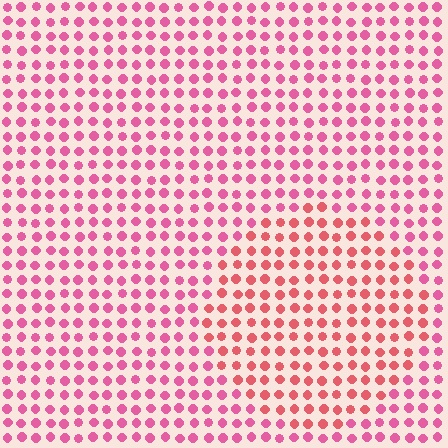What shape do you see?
I see a circle.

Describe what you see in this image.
The image is filled with small pink elements in a uniform arrangement. A circle-shaped region is visible where the elements are tinted to a slightly different hue, forming a subtle color boundary.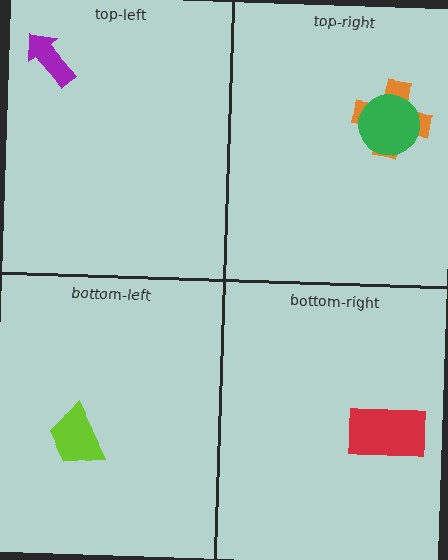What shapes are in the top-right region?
The orange cross, the green circle.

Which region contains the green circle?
The top-right region.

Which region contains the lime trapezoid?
The bottom-left region.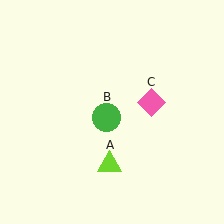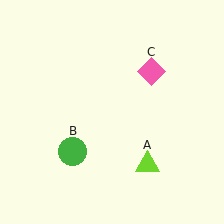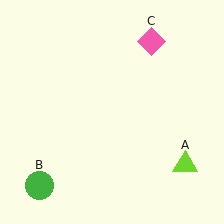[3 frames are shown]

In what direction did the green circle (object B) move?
The green circle (object B) moved down and to the left.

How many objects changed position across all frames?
3 objects changed position: lime triangle (object A), green circle (object B), pink diamond (object C).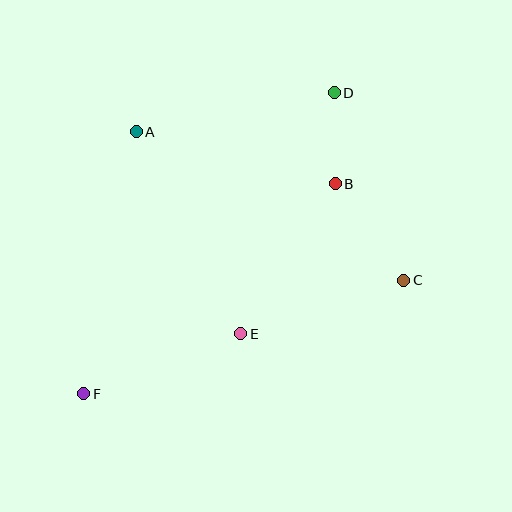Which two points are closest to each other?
Points B and D are closest to each other.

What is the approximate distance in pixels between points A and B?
The distance between A and B is approximately 205 pixels.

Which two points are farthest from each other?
Points D and F are farthest from each other.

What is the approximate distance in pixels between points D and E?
The distance between D and E is approximately 258 pixels.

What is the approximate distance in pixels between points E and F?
The distance between E and F is approximately 168 pixels.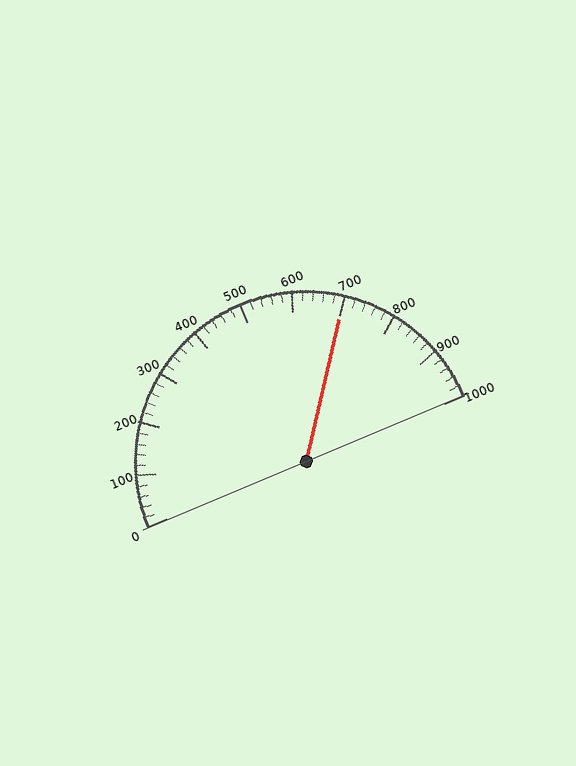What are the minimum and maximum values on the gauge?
The gauge ranges from 0 to 1000.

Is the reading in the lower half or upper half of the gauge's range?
The reading is in the upper half of the range (0 to 1000).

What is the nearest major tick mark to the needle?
The nearest major tick mark is 700.